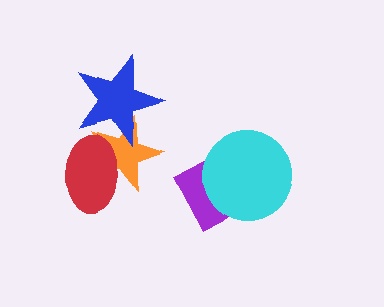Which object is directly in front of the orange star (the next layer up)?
The blue star is directly in front of the orange star.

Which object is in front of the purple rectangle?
The cyan circle is in front of the purple rectangle.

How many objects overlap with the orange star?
2 objects overlap with the orange star.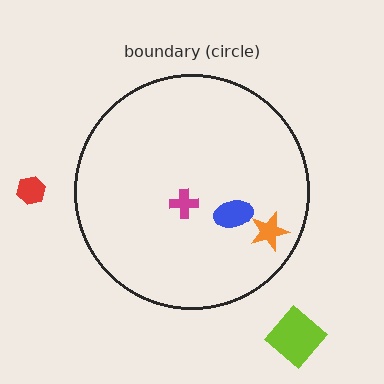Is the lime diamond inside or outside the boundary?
Outside.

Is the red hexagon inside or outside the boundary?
Outside.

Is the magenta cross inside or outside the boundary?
Inside.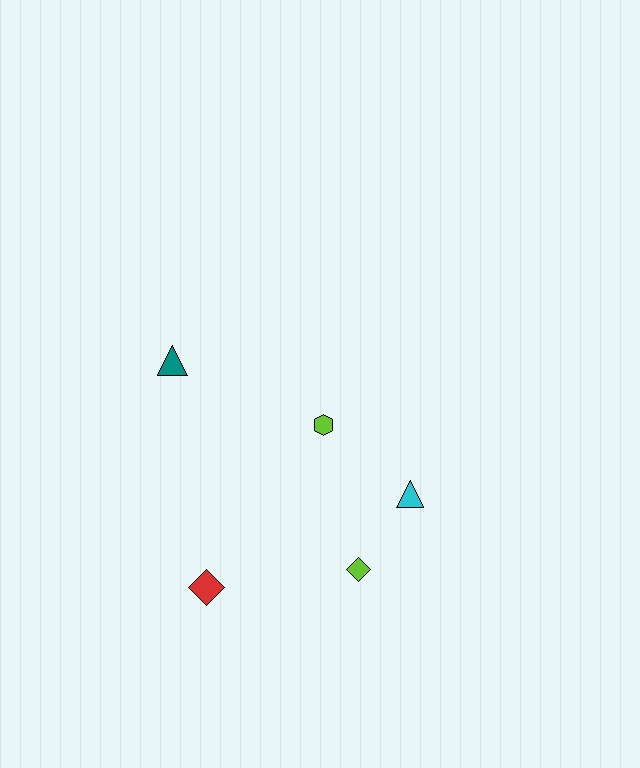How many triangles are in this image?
There are 2 triangles.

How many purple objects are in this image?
There are no purple objects.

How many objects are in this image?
There are 5 objects.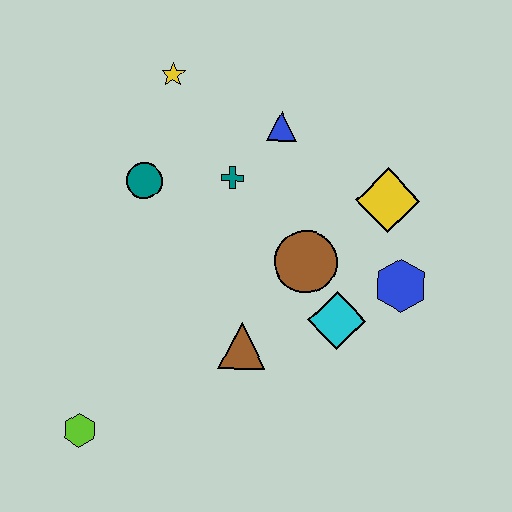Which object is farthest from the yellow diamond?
The lime hexagon is farthest from the yellow diamond.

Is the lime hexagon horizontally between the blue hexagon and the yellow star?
No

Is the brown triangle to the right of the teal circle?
Yes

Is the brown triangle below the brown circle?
Yes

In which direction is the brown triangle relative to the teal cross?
The brown triangle is below the teal cross.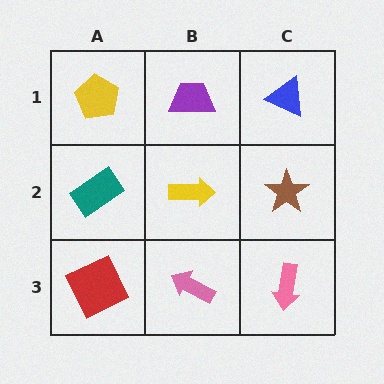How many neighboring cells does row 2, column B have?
4.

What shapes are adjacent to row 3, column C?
A brown star (row 2, column C), a pink arrow (row 3, column B).